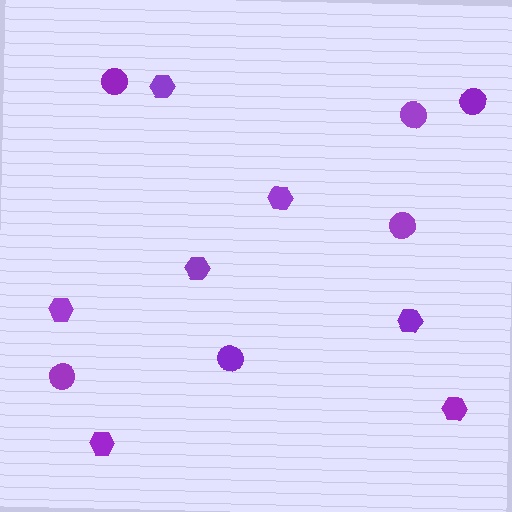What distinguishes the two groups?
There are 2 groups: one group of hexagons (7) and one group of circles (6).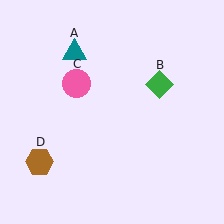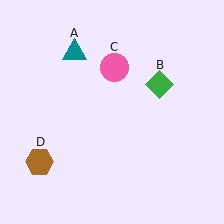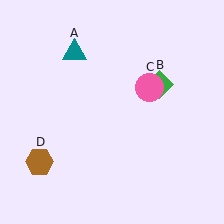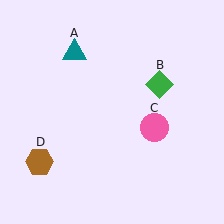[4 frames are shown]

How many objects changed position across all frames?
1 object changed position: pink circle (object C).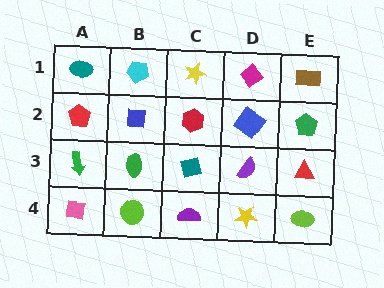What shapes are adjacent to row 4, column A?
A green arrow (row 3, column A), a lime circle (row 4, column B).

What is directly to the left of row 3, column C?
A green ellipse.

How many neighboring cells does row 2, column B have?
4.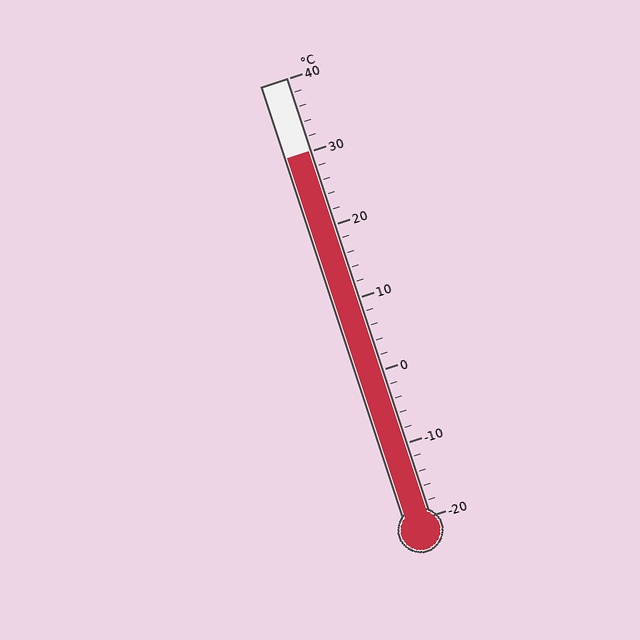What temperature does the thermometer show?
The thermometer shows approximately 30°C.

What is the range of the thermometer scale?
The thermometer scale ranges from -20°C to 40°C.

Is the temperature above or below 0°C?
The temperature is above 0°C.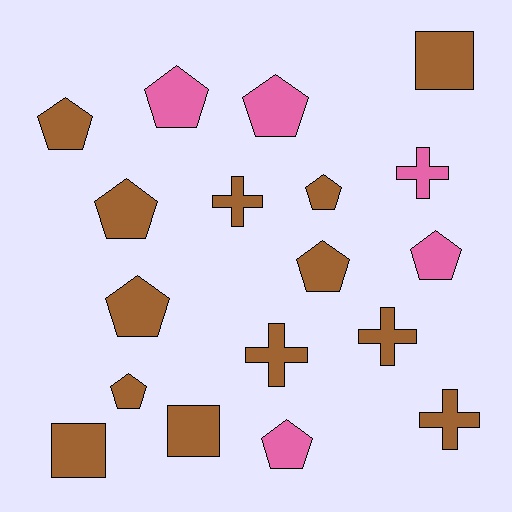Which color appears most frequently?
Brown, with 13 objects.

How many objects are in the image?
There are 18 objects.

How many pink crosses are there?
There is 1 pink cross.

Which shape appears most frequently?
Pentagon, with 10 objects.